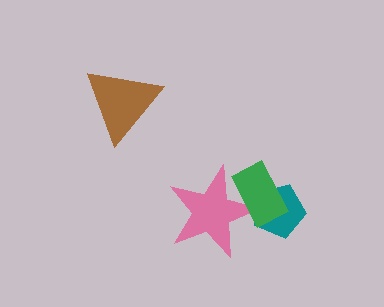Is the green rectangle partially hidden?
No, no other shape covers it.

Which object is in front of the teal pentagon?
The green rectangle is in front of the teal pentagon.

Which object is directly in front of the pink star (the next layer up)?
The teal pentagon is directly in front of the pink star.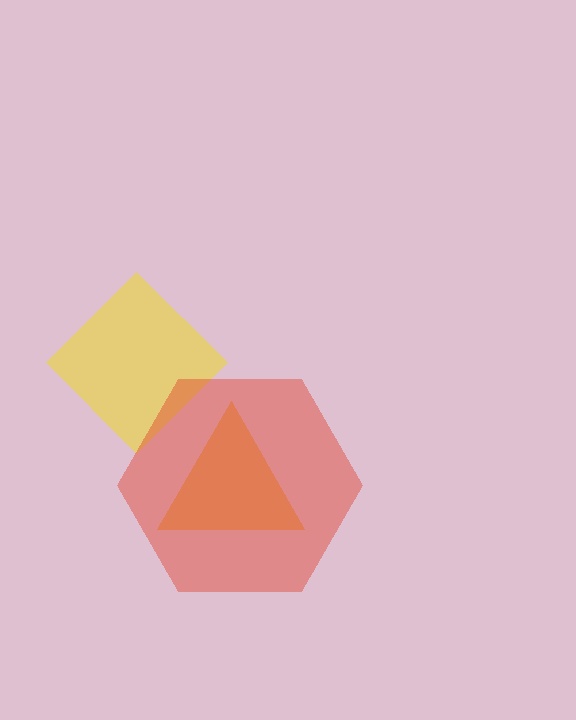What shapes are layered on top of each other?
The layered shapes are: a yellow diamond, an orange triangle, a red hexagon.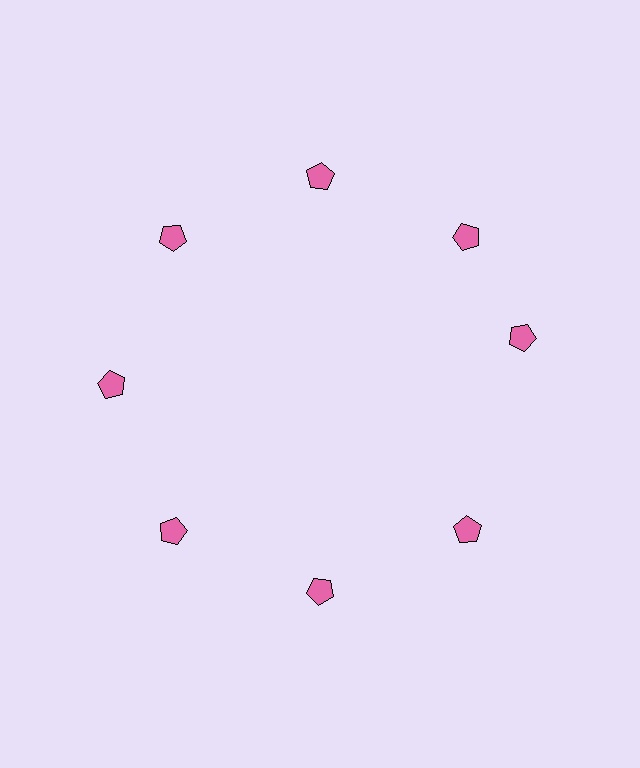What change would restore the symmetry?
The symmetry would be restored by rotating it back into even spacing with its neighbors so that all 8 pentagons sit at equal angles and equal distance from the center.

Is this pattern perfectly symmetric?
No. The 8 pink pentagons are arranged in a ring, but one element near the 3 o'clock position is rotated out of alignment along the ring, breaking the 8-fold rotational symmetry.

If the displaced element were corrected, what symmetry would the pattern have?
It would have 8-fold rotational symmetry — the pattern would map onto itself every 45 degrees.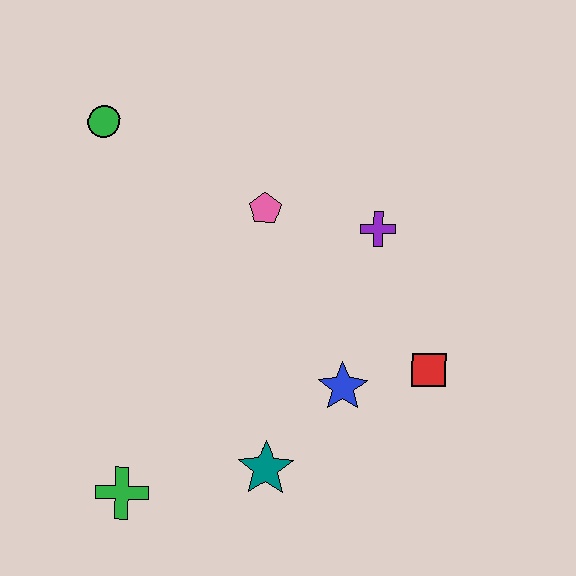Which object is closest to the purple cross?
The pink pentagon is closest to the purple cross.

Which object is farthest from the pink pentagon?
The green cross is farthest from the pink pentagon.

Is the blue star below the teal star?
No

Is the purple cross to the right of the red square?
No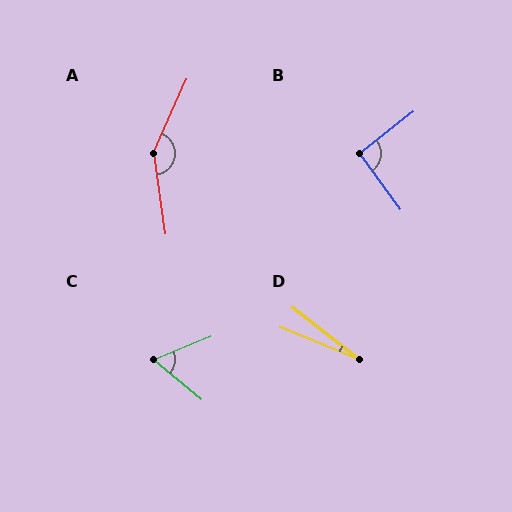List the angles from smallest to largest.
D (16°), C (62°), B (91°), A (148°).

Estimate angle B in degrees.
Approximately 91 degrees.